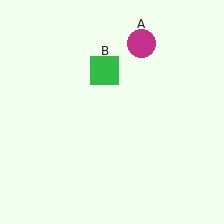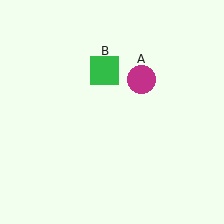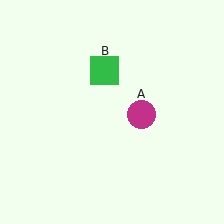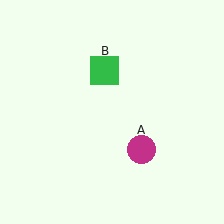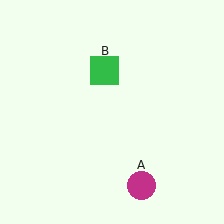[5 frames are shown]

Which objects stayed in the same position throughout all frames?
Green square (object B) remained stationary.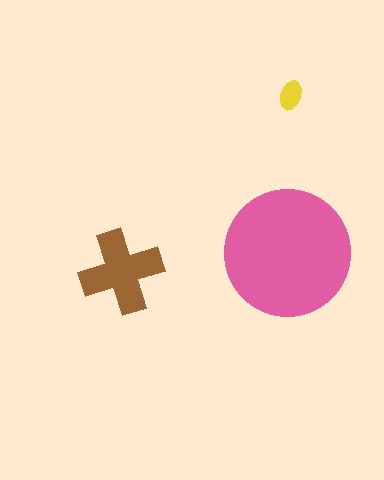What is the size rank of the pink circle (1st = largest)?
1st.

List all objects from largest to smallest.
The pink circle, the brown cross, the yellow ellipse.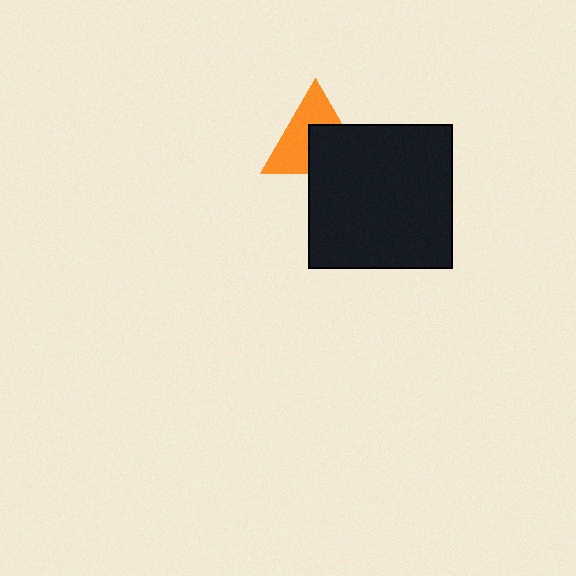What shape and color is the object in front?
The object in front is a black square.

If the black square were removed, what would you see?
You would see the complete orange triangle.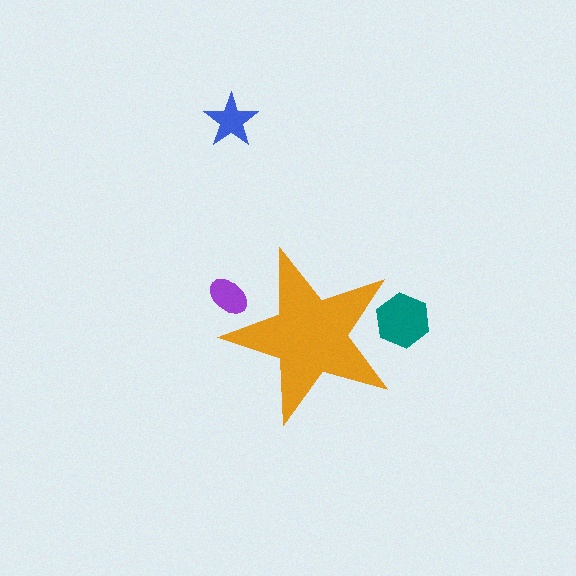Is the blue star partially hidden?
No, the blue star is fully visible.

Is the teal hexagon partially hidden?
Yes, the teal hexagon is partially hidden behind the orange star.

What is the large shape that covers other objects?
An orange star.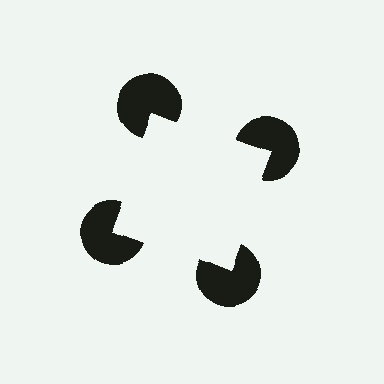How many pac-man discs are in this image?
There are 4 — one at each vertex of the illusory square.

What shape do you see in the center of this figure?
An illusory square — its edges are inferred from the aligned wedge cuts in the pac-man discs, not physically drawn.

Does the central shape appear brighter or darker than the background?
It typically appears slightly brighter than the background, even though no actual brightness change is drawn.